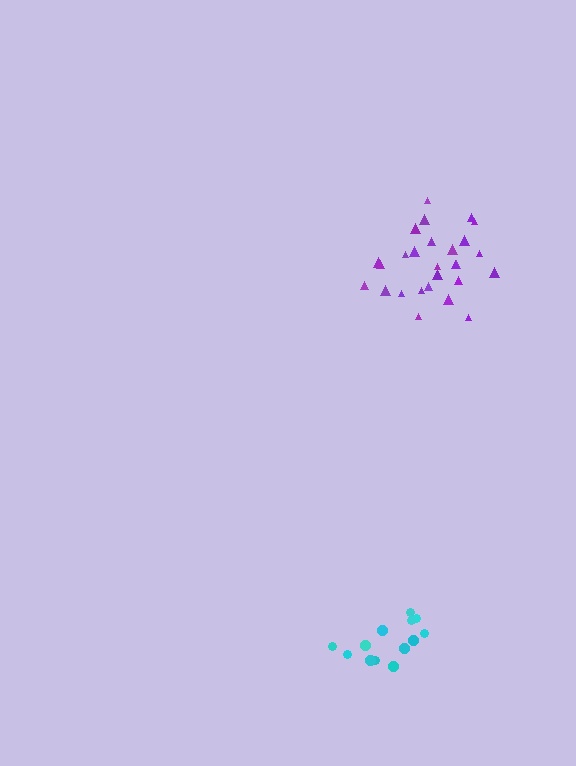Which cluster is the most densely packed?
Purple.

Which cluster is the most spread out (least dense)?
Cyan.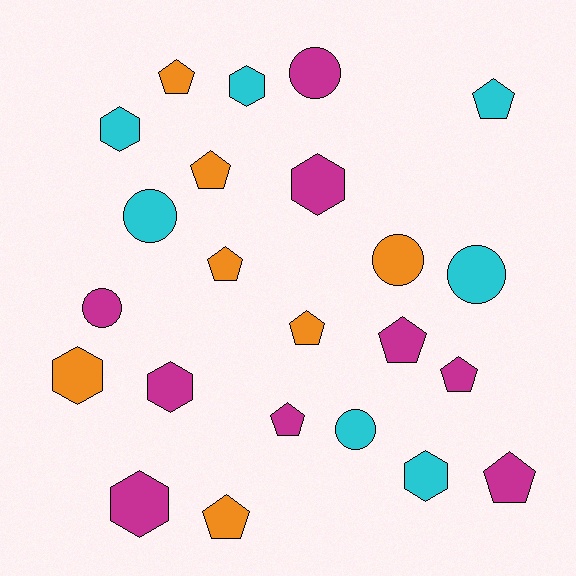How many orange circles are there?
There is 1 orange circle.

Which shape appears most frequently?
Pentagon, with 10 objects.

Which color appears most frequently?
Magenta, with 9 objects.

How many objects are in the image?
There are 23 objects.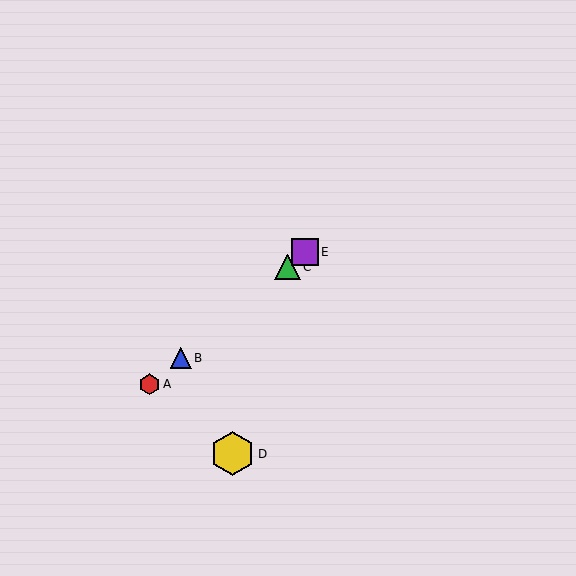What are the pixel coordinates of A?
Object A is at (150, 384).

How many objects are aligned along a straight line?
4 objects (A, B, C, E) are aligned along a straight line.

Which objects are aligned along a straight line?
Objects A, B, C, E are aligned along a straight line.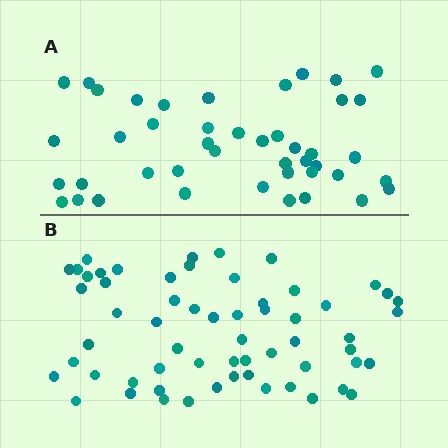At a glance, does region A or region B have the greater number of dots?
Region B (the bottom region) has more dots.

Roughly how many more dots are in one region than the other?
Region B has approximately 15 more dots than region A.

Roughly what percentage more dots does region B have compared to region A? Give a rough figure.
About 35% more.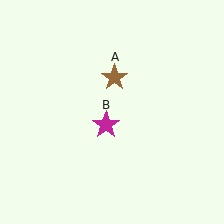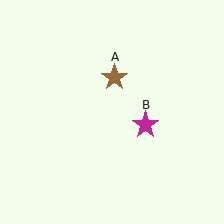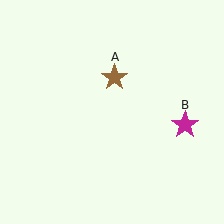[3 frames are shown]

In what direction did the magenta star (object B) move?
The magenta star (object B) moved right.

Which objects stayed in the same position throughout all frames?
Brown star (object A) remained stationary.